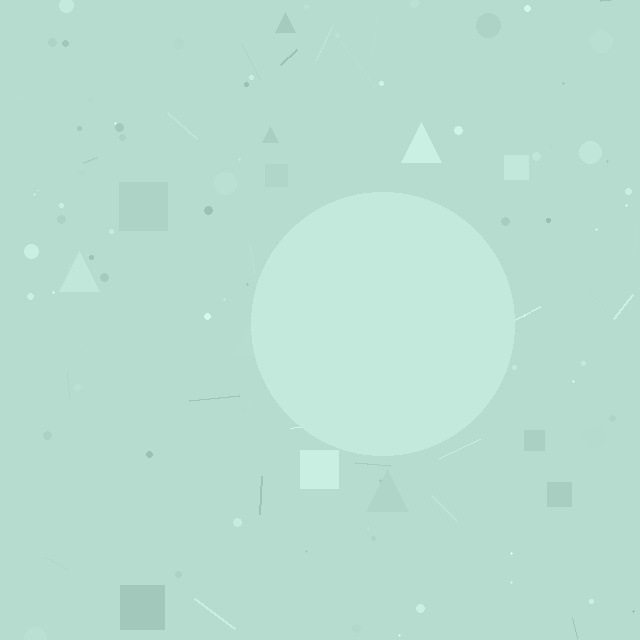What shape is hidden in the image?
A circle is hidden in the image.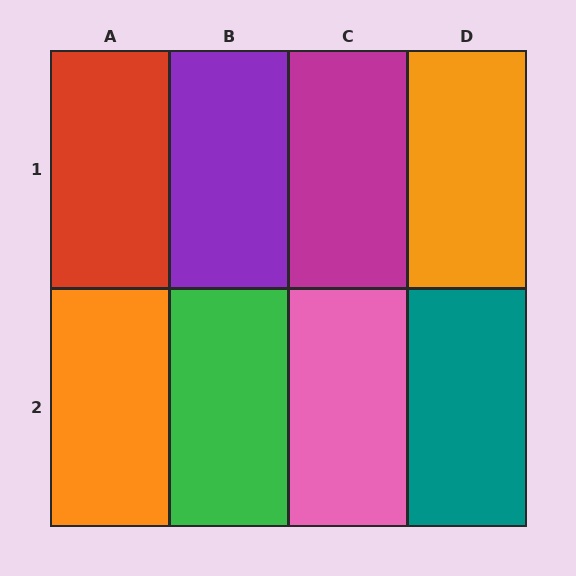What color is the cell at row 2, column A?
Orange.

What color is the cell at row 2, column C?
Pink.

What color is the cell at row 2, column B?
Green.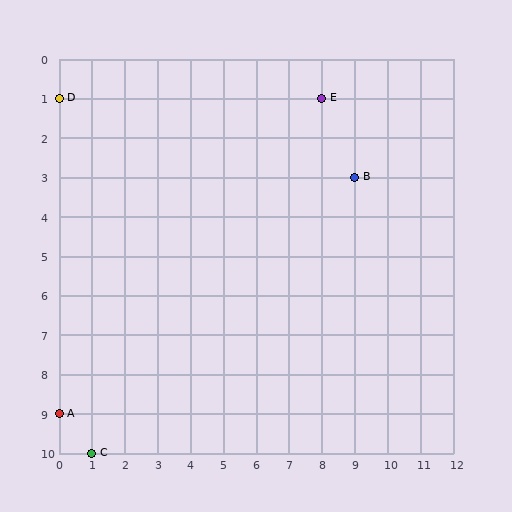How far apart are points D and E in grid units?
Points D and E are 8 columns apart.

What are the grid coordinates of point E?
Point E is at grid coordinates (8, 1).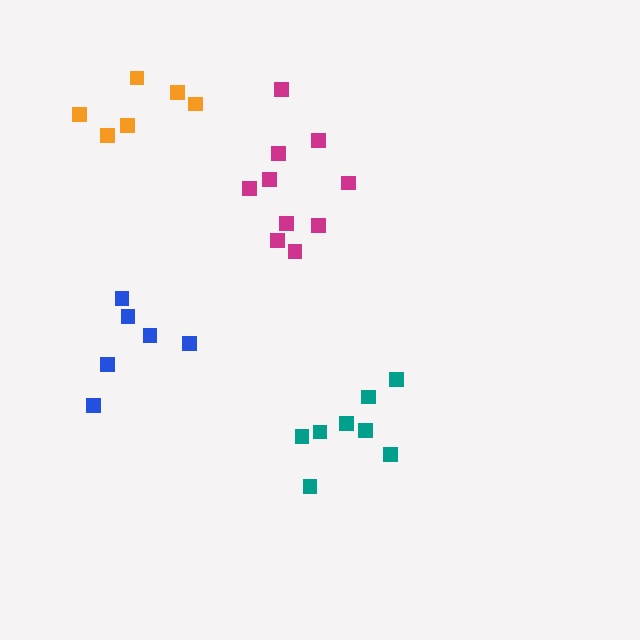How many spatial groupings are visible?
There are 4 spatial groupings.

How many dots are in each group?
Group 1: 8 dots, Group 2: 6 dots, Group 3: 10 dots, Group 4: 6 dots (30 total).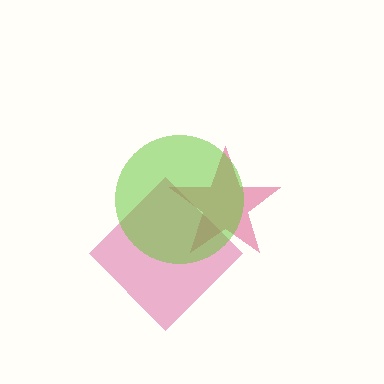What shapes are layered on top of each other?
The layered shapes are: a pink star, a magenta diamond, a lime circle.